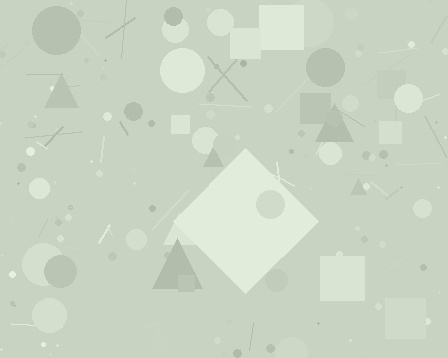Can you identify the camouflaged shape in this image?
The camouflaged shape is a diamond.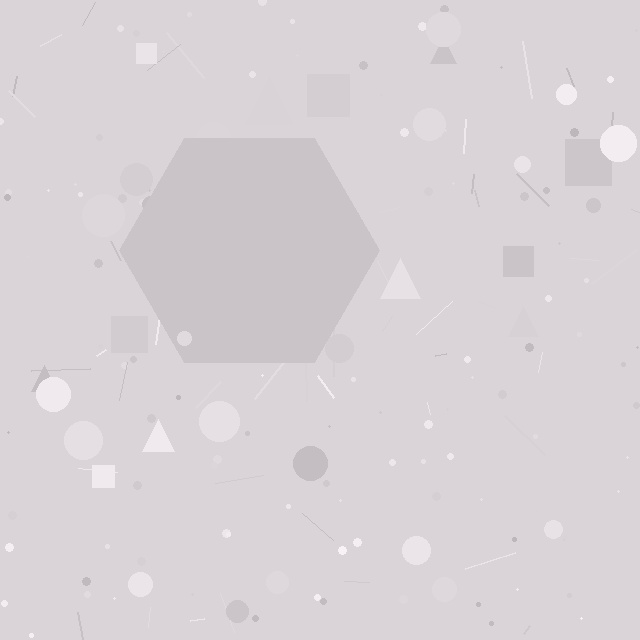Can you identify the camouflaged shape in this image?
The camouflaged shape is a hexagon.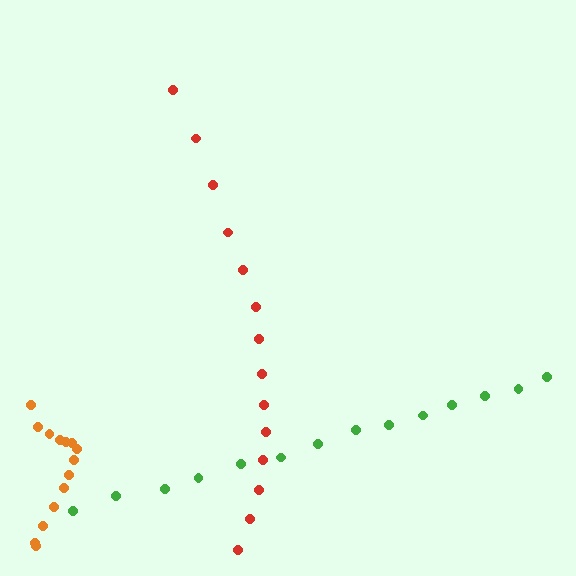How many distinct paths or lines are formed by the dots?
There are 3 distinct paths.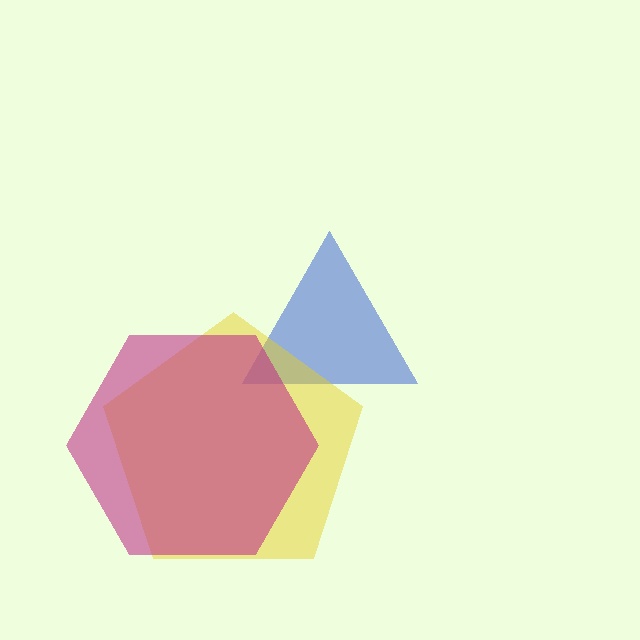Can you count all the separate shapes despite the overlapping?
Yes, there are 3 separate shapes.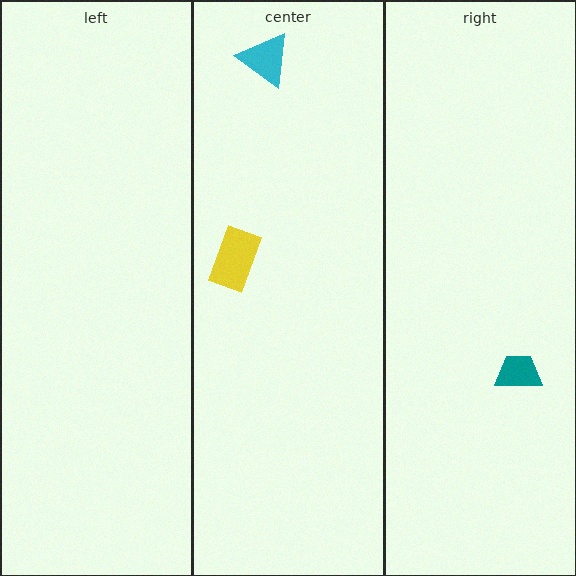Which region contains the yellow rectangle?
The center region.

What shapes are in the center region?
The yellow rectangle, the cyan triangle.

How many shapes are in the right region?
1.